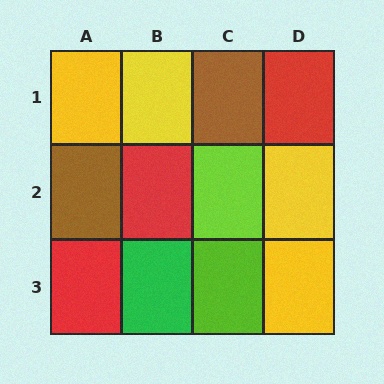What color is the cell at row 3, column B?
Green.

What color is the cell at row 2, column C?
Lime.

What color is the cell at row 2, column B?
Red.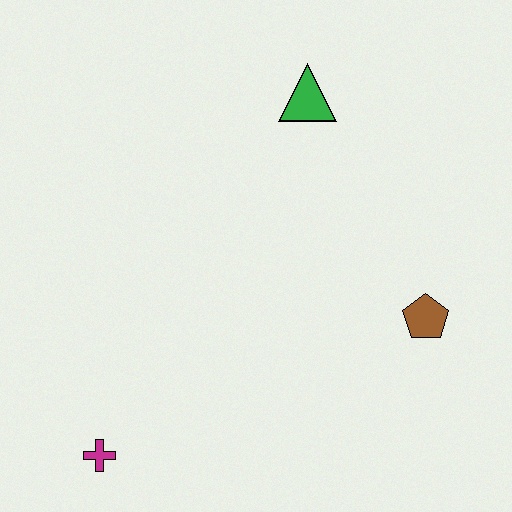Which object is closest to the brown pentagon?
The green triangle is closest to the brown pentagon.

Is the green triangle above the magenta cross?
Yes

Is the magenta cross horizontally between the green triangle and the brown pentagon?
No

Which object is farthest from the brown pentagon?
The magenta cross is farthest from the brown pentagon.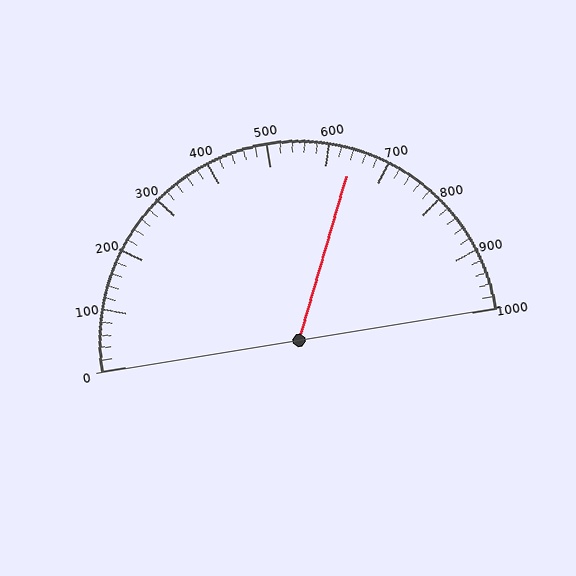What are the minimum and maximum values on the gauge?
The gauge ranges from 0 to 1000.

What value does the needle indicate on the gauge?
The needle indicates approximately 640.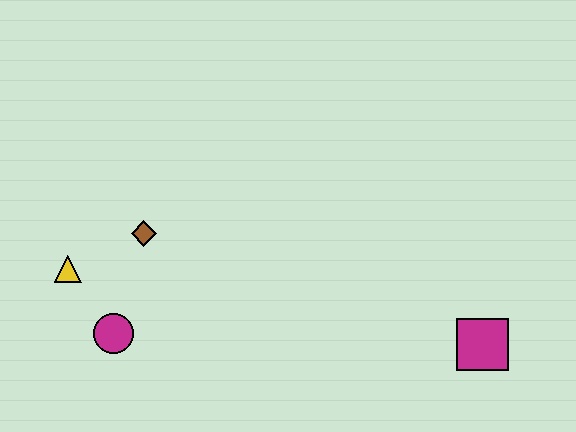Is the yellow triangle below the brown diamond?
Yes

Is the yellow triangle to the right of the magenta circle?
No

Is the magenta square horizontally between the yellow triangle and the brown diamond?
No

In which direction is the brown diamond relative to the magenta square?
The brown diamond is to the left of the magenta square.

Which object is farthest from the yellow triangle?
The magenta square is farthest from the yellow triangle.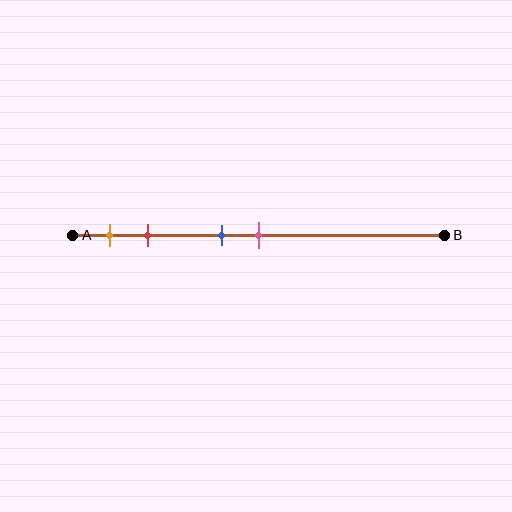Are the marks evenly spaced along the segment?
No, the marks are not evenly spaced.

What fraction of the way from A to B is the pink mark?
The pink mark is approximately 50% (0.5) of the way from A to B.